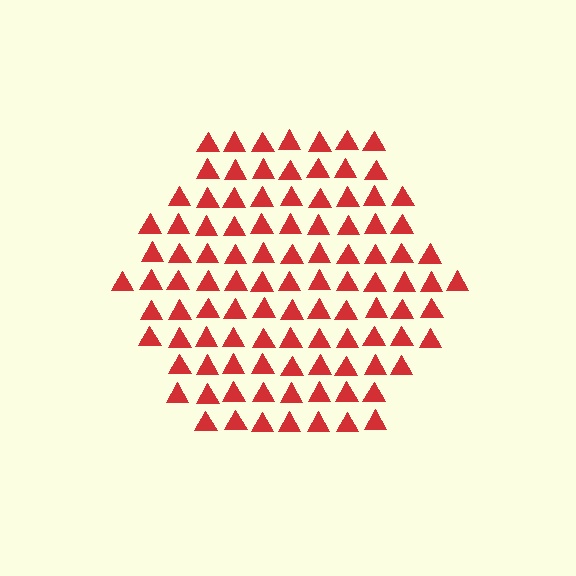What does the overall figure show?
The overall figure shows a hexagon.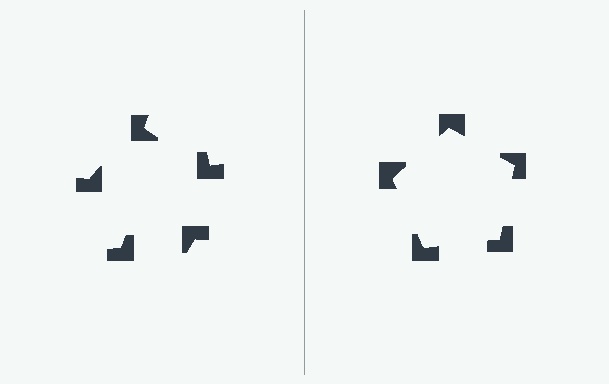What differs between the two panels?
The notched squares are positioned identically on both sides; only the wedge orientations differ. On the right they align to a pentagon; on the left they are misaligned.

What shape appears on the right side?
An illusory pentagon.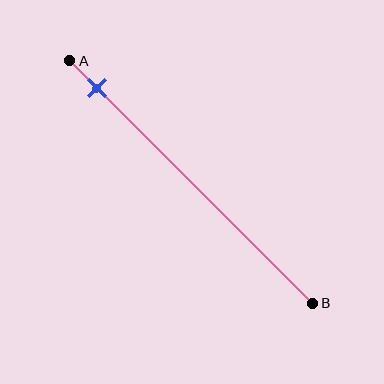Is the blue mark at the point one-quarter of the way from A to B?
No, the mark is at about 10% from A, not at the 25% one-quarter point.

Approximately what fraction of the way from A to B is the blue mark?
The blue mark is approximately 10% of the way from A to B.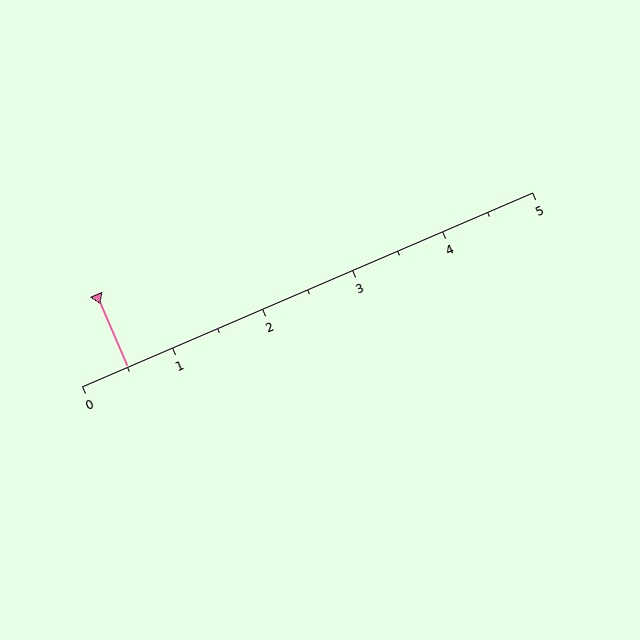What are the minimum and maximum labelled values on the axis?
The axis runs from 0 to 5.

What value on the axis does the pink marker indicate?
The marker indicates approximately 0.5.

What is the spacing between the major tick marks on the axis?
The major ticks are spaced 1 apart.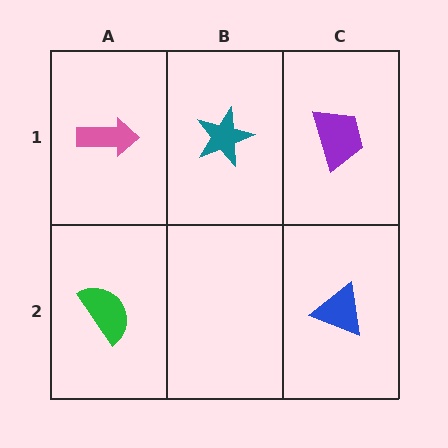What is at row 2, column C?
A blue triangle.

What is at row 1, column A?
A pink arrow.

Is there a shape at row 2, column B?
No, that cell is empty.